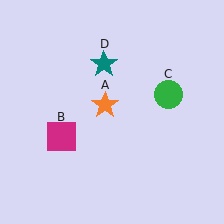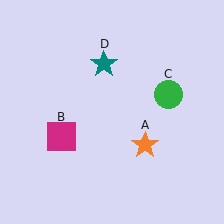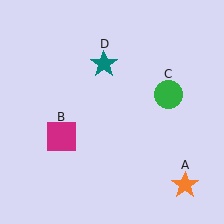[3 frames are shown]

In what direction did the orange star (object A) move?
The orange star (object A) moved down and to the right.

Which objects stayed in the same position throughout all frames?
Magenta square (object B) and green circle (object C) and teal star (object D) remained stationary.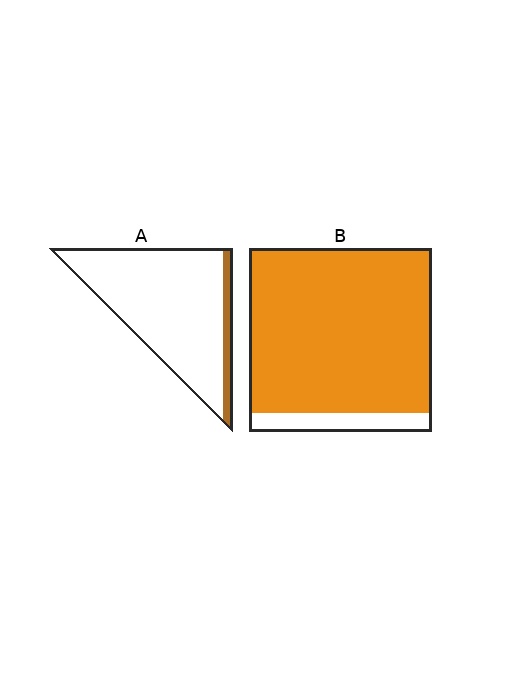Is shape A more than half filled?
No.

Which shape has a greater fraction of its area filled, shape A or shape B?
Shape B.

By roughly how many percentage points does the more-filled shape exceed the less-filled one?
By roughly 80 percentage points (B over A).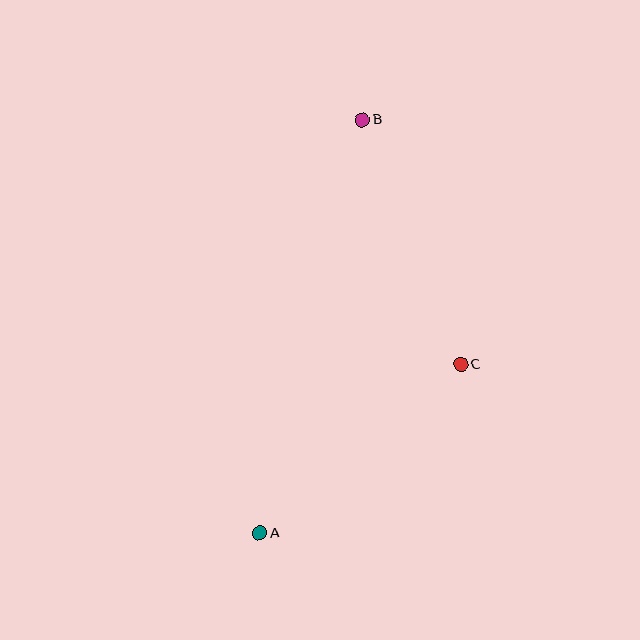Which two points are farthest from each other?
Points A and B are farthest from each other.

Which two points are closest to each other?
Points A and C are closest to each other.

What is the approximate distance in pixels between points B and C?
The distance between B and C is approximately 264 pixels.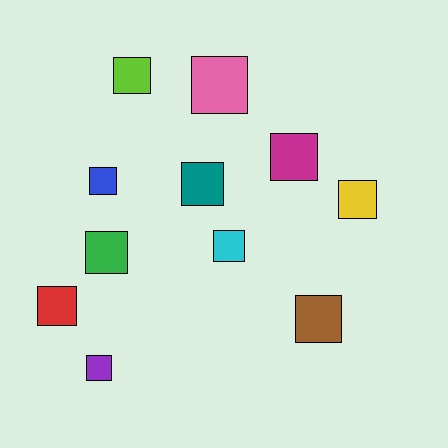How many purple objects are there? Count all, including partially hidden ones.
There is 1 purple object.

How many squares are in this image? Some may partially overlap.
There are 11 squares.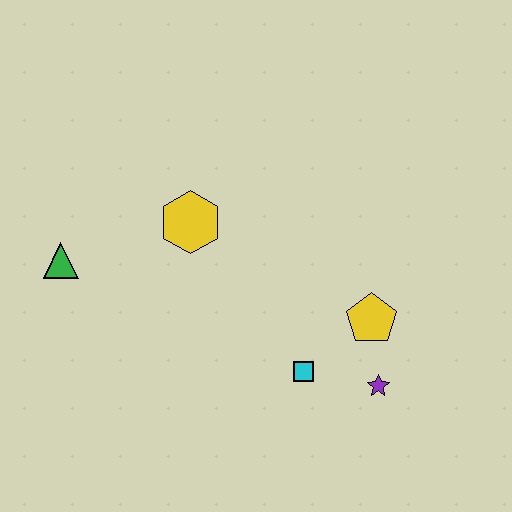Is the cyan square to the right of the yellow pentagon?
No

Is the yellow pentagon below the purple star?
No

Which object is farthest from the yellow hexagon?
The purple star is farthest from the yellow hexagon.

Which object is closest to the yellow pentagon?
The purple star is closest to the yellow pentagon.